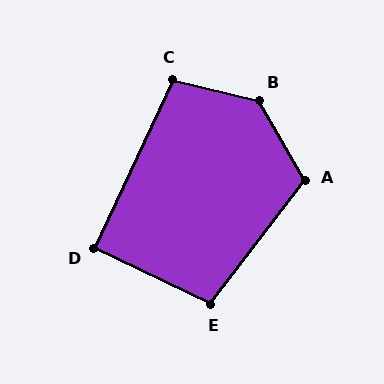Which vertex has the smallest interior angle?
D, at approximately 90 degrees.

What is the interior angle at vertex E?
Approximately 102 degrees (obtuse).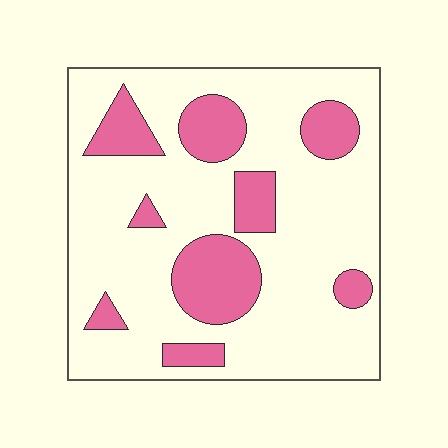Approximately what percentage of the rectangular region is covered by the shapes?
Approximately 25%.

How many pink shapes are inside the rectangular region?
9.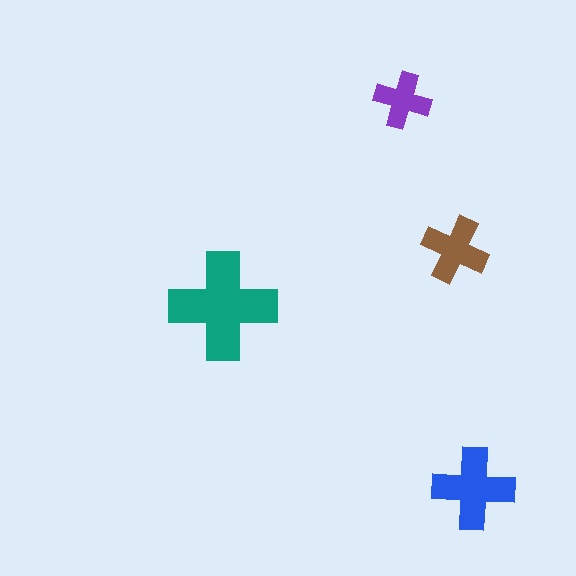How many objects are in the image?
There are 4 objects in the image.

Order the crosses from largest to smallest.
the teal one, the blue one, the brown one, the purple one.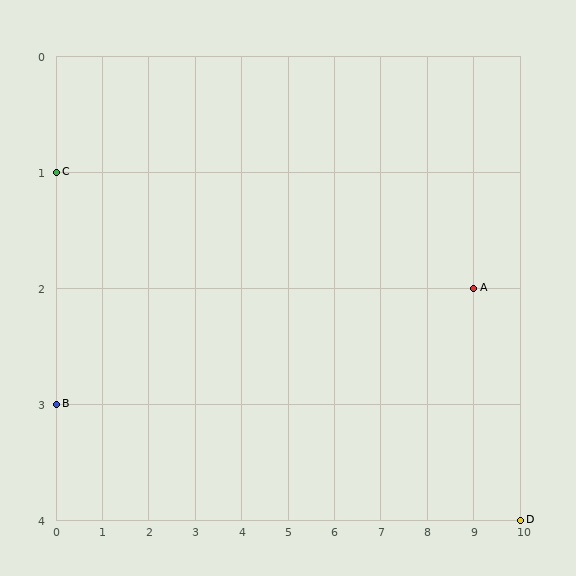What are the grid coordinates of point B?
Point B is at grid coordinates (0, 3).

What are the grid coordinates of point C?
Point C is at grid coordinates (0, 1).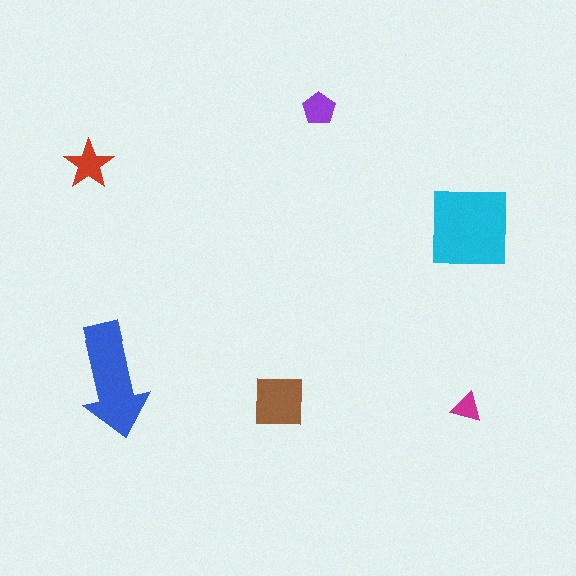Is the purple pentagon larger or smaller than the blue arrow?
Smaller.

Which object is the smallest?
The magenta triangle.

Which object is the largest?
The cyan square.